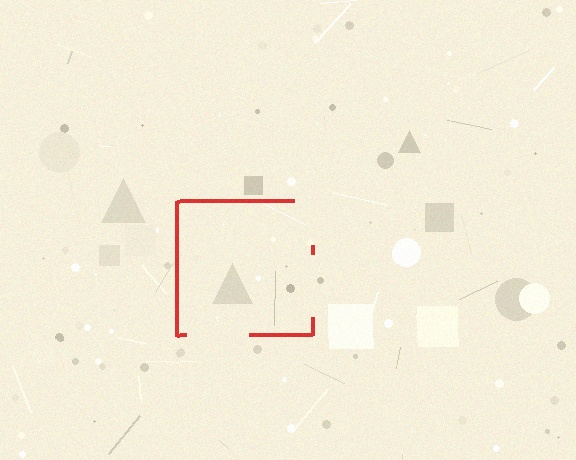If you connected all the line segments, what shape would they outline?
They would outline a square.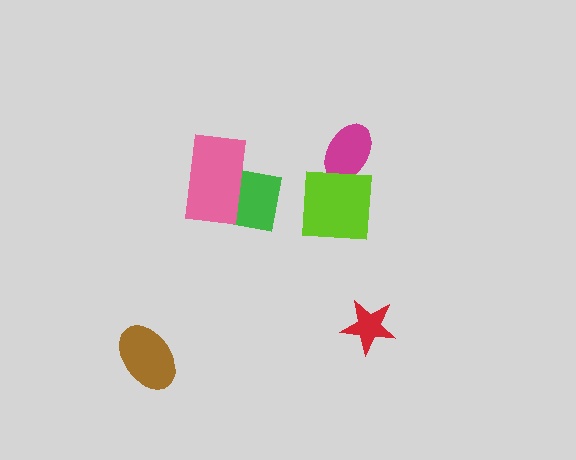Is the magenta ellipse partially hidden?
Yes, it is partially covered by another shape.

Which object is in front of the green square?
The pink rectangle is in front of the green square.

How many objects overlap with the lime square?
1 object overlaps with the lime square.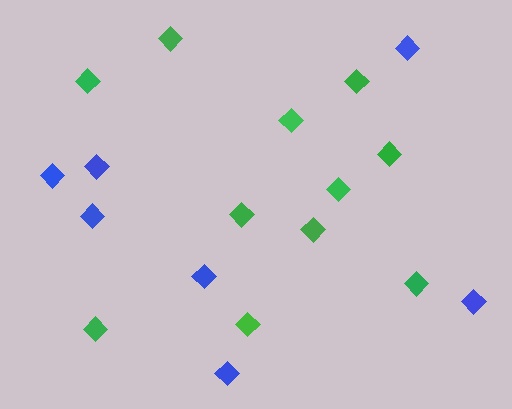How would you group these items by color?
There are 2 groups: one group of green diamonds (11) and one group of blue diamonds (7).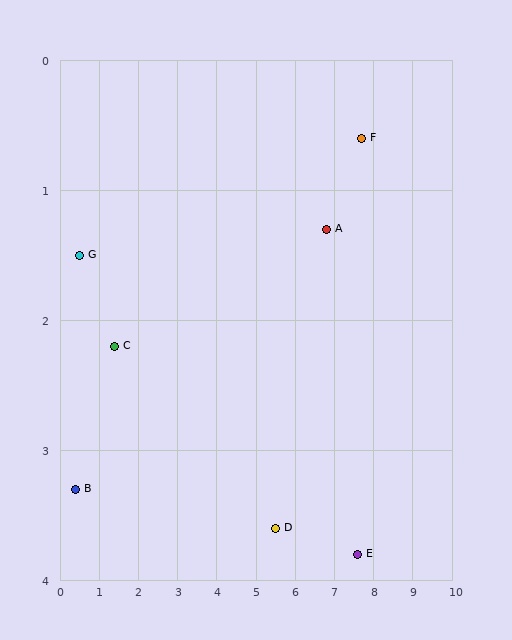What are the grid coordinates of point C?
Point C is at approximately (1.4, 2.2).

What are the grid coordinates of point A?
Point A is at approximately (6.8, 1.3).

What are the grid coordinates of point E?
Point E is at approximately (7.6, 3.8).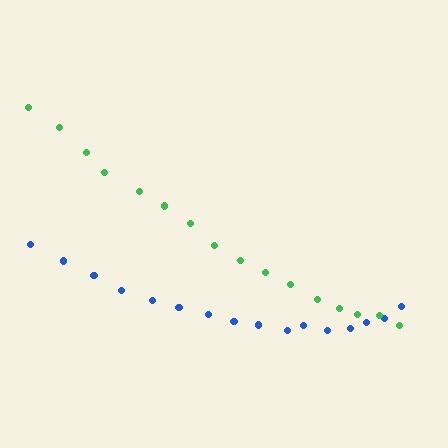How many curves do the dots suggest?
There are 2 distinct paths.